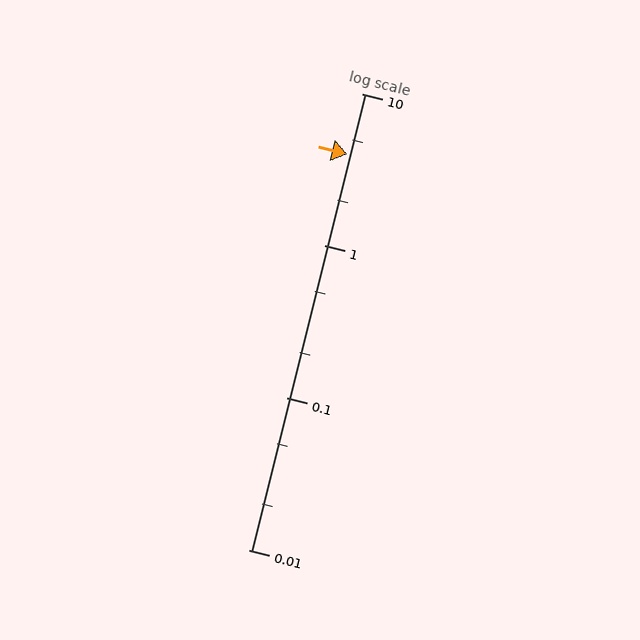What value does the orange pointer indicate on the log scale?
The pointer indicates approximately 4.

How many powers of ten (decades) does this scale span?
The scale spans 3 decades, from 0.01 to 10.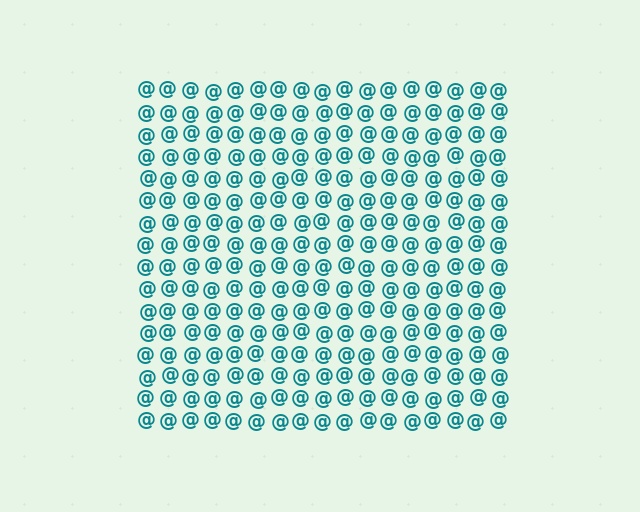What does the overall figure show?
The overall figure shows a square.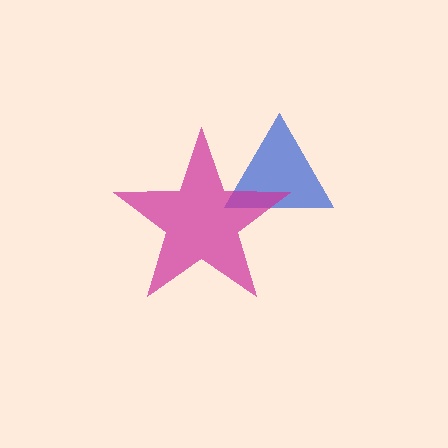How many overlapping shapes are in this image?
There are 2 overlapping shapes in the image.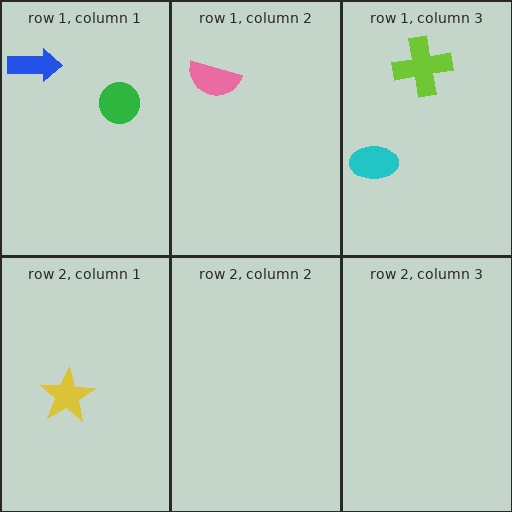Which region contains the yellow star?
The row 2, column 1 region.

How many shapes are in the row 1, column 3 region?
2.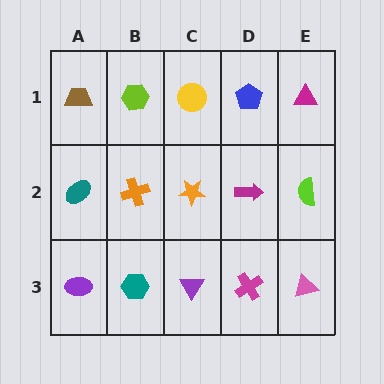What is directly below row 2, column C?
A purple triangle.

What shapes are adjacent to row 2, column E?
A magenta triangle (row 1, column E), a pink triangle (row 3, column E), a magenta arrow (row 2, column D).